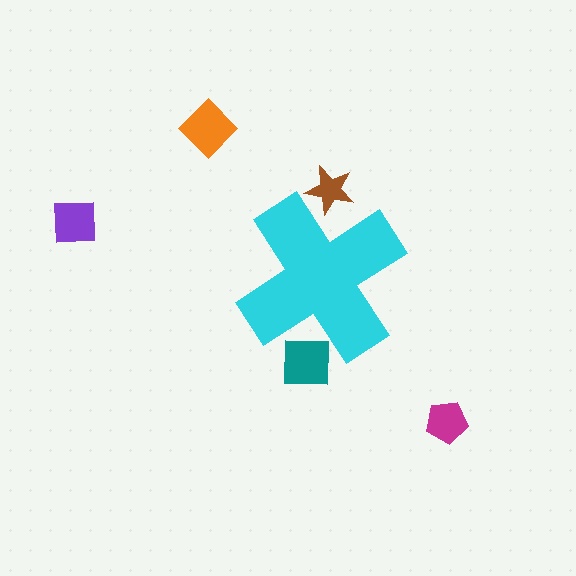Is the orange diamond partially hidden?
No, the orange diamond is fully visible.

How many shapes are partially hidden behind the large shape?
2 shapes are partially hidden.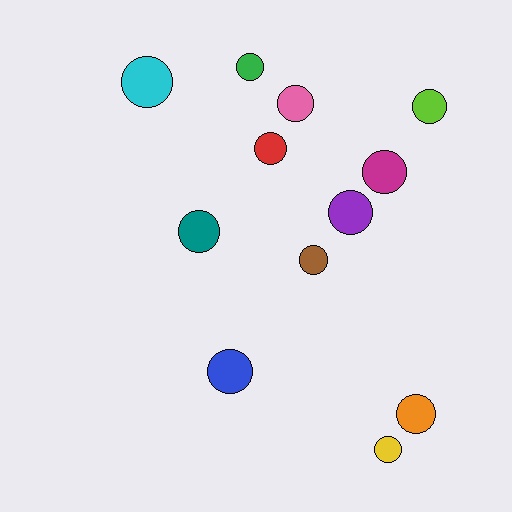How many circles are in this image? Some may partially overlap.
There are 12 circles.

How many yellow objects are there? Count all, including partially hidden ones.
There is 1 yellow object.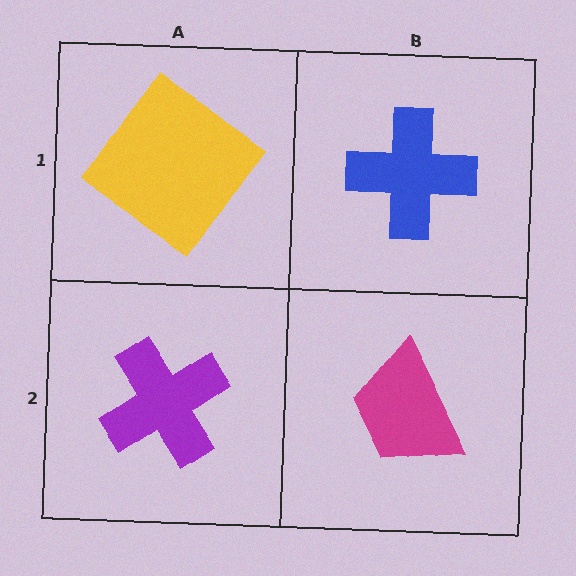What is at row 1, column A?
A yellow diamond.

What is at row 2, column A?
A purple cross.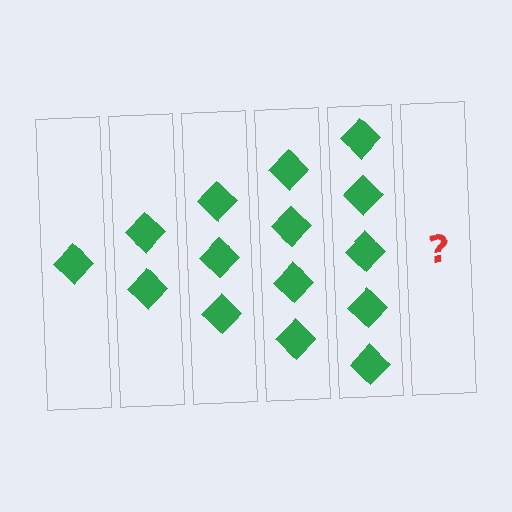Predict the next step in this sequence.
The next step is 6 diamonds.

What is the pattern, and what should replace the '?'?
The pattern is that each step adds one more diamond. The '?' should be 6 diamonds.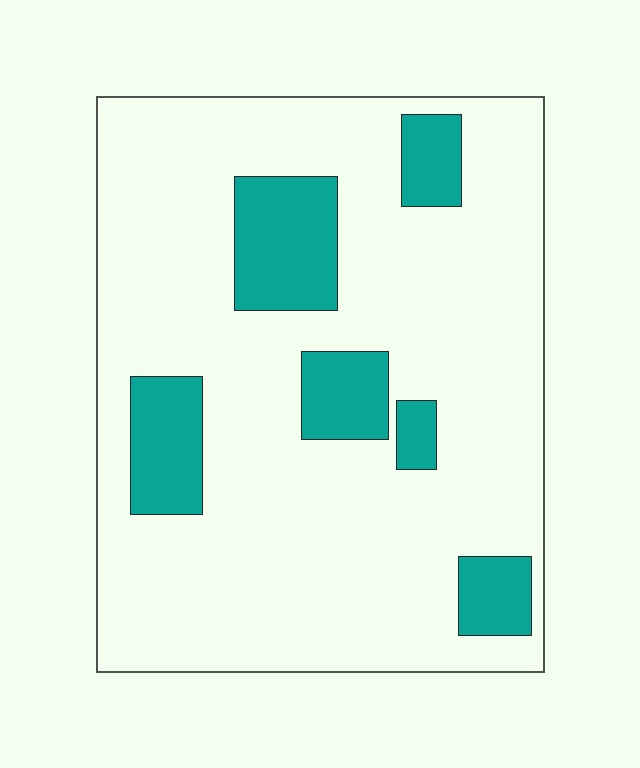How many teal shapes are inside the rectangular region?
6.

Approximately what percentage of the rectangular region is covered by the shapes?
Approximately 20%.